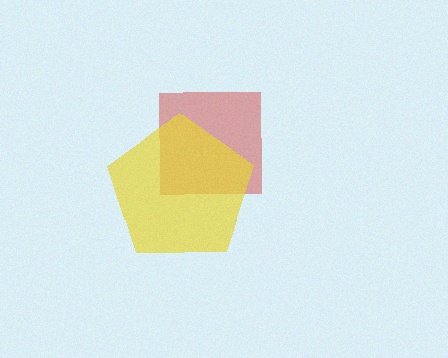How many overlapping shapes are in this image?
There are 2 overlapping shapes in the image.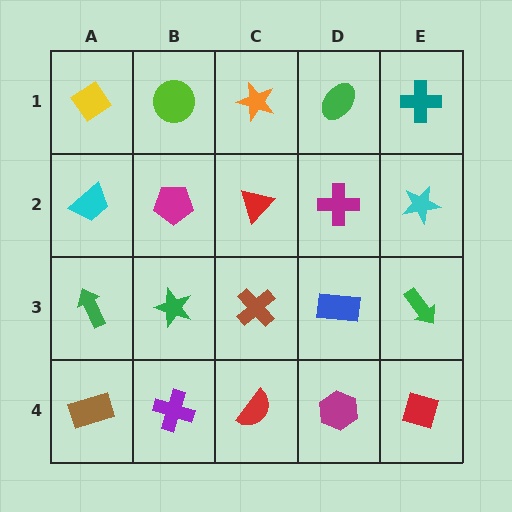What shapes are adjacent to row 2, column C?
An orange star (row 1, column C), a brown cross (row 3, column C), a magenta pentagon (row 2, column B), a magenta cross (row 2, column D).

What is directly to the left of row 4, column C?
A purple cross.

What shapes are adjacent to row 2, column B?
A lime circle (row 1, column B), a green star (row 3, column B), a cyan trapezoid (row 2, column A), a red triangle (row 2, column C).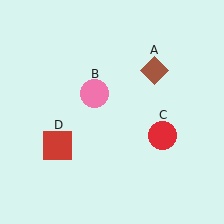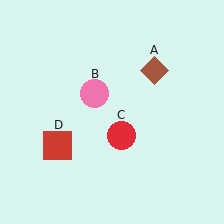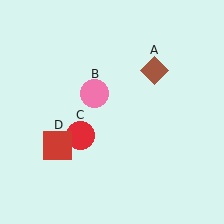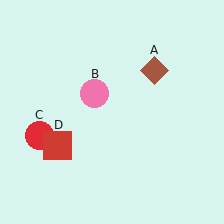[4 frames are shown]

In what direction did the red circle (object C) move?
The red circle (object C) moved left.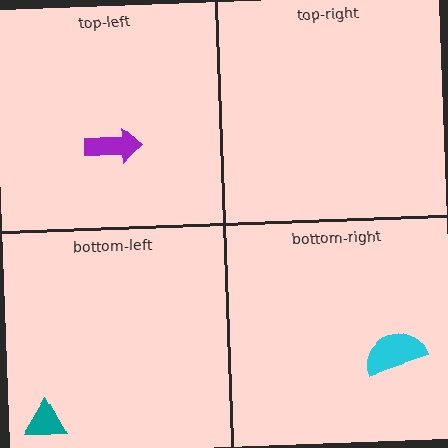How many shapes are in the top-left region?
1.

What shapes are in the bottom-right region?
The cyan semicircle.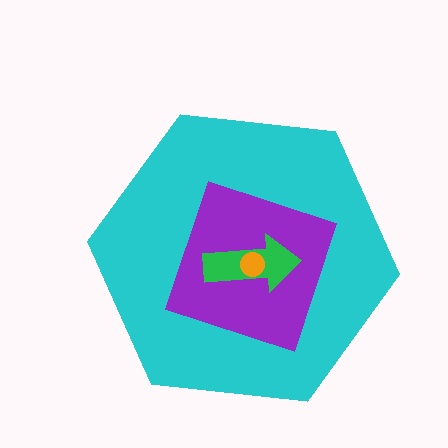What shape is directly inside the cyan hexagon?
The purple diamond.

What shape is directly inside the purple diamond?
The green arrow.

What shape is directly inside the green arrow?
The orange circle.